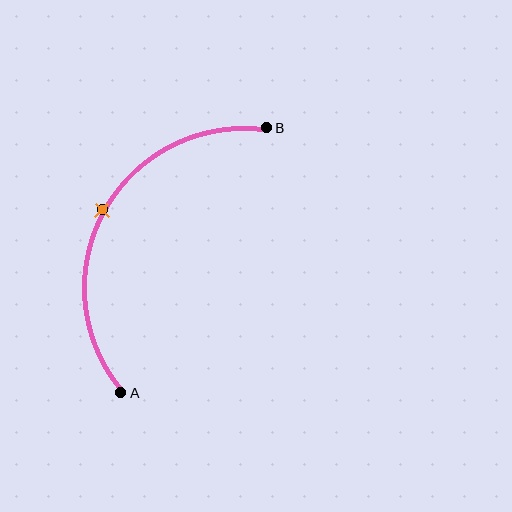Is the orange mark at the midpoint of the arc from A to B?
Yes. The orange mark lies on the arc at equal arc-length from both A and B — it is the arc midpoint.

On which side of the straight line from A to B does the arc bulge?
The arc bulges to the left of the straight line connecting A and B.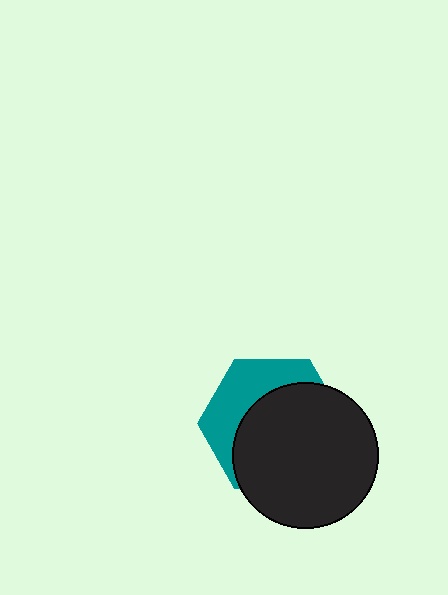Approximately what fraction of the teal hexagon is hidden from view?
Roughly 64% of the teal hexagon is hidden behind the black circle.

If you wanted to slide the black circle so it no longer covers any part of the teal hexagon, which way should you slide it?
Slide it toward the lower-right — that is the most direct way to separate the two shapes.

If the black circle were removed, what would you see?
You would see the complete teal hexagon.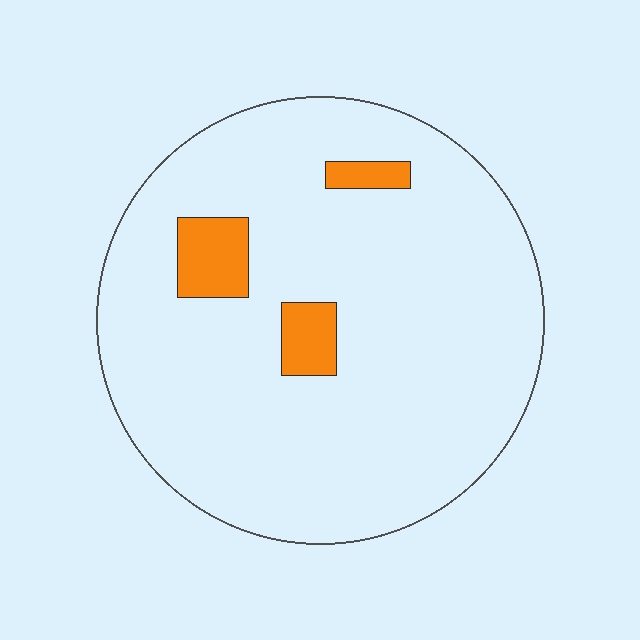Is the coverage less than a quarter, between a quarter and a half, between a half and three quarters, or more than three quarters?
Less than a quarter.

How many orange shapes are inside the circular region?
3.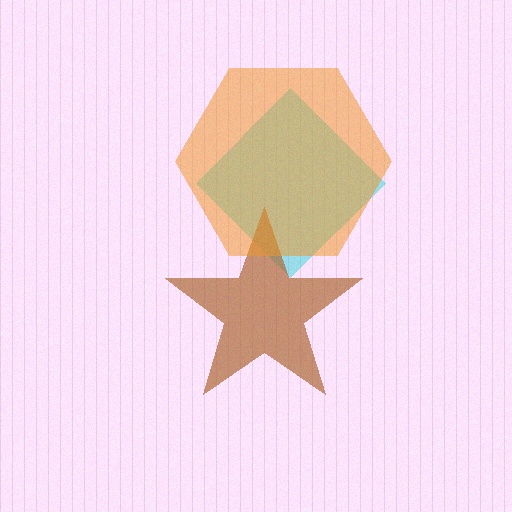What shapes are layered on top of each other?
The layered shapes are: a cyan diamond, a brown star, an orange hexagon.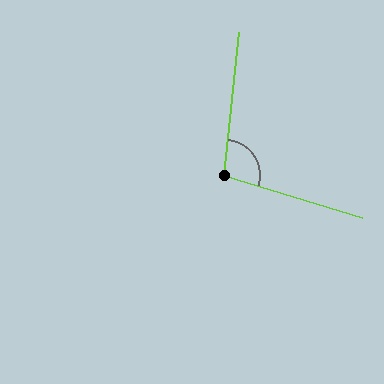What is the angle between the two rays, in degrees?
Approximately 101 degrees.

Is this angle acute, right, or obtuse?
It is obtuse.